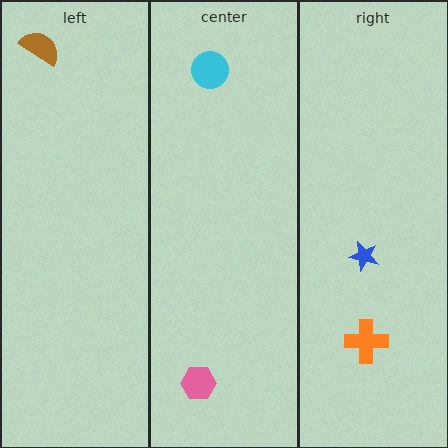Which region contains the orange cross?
The right region.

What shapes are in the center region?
The cyan circle, the pink hexagon.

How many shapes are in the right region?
2.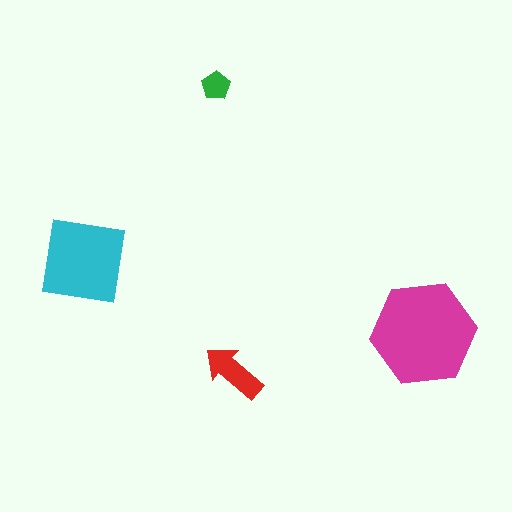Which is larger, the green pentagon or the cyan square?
The cyan square.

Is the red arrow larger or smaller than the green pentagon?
Larger.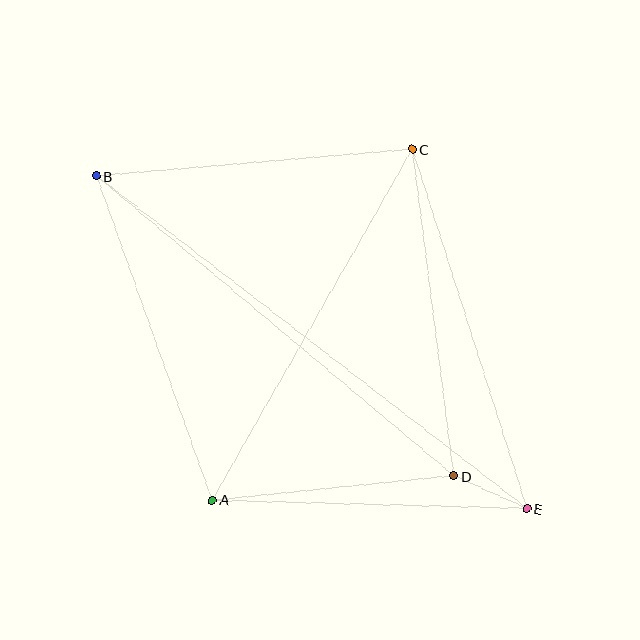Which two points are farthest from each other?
Points B and E are farthest from each other.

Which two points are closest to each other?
Points D and E are closest to each other.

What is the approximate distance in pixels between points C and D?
The distance between C and D is approximately 329 pixels.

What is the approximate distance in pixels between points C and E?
The distance between C and E is approximately 377 pixels.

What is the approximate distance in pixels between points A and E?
The distance between A and E is approximately 315 pixels.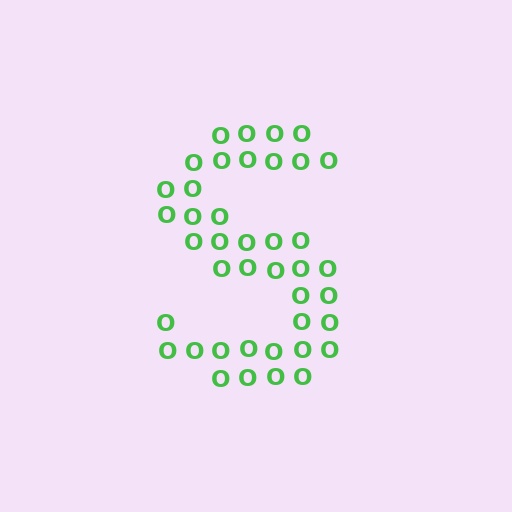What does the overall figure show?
The overall figure shows the letter S.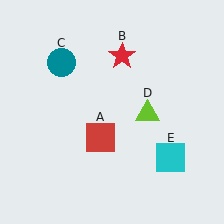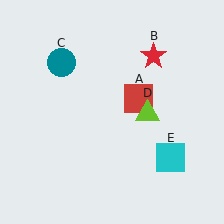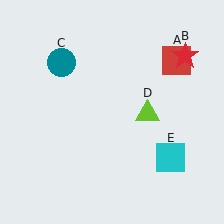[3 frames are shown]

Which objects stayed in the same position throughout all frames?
Teal circle (object C) and lime triangle (object D) and cyan square (object E) remained stationary.